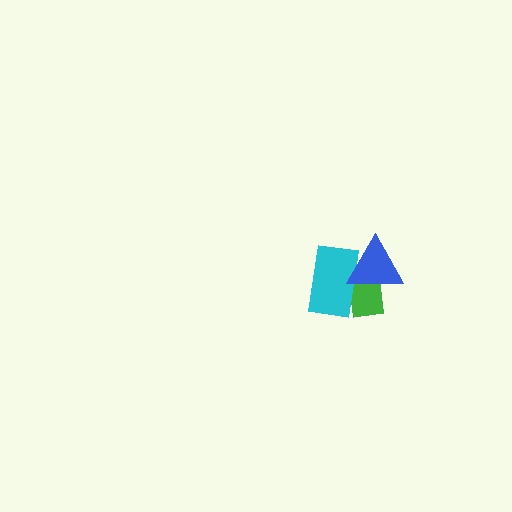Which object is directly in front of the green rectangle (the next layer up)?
The cyan rectangle is directly in front of the green rectangle.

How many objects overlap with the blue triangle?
2 objects overlap with the blue triangle.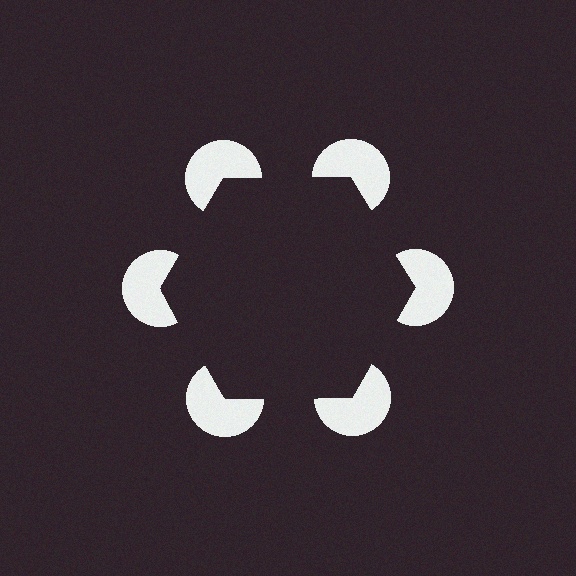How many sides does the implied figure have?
6 sides.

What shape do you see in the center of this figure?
An illusory hexagon — its edges are inferred from the aligned wedge cuts in the pac-man discs, not physically drawn.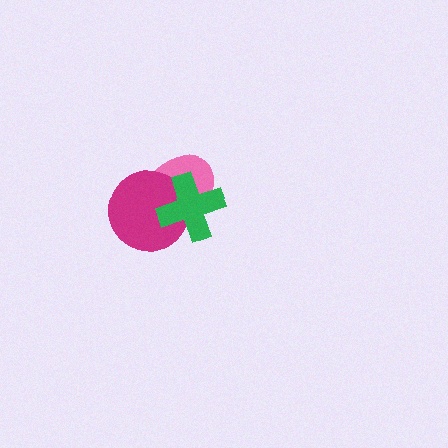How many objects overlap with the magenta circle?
2 objects overlap with the magenta circle.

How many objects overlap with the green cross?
2 objects overlap with the green cross.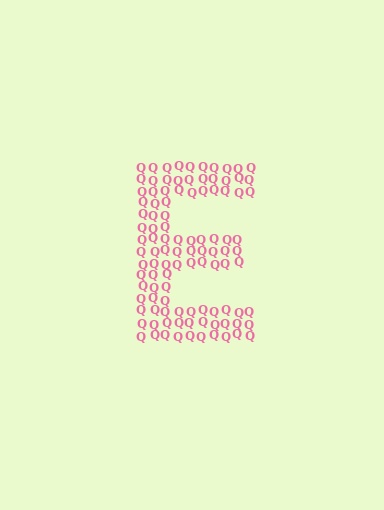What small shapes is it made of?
It is made of small letter Q's.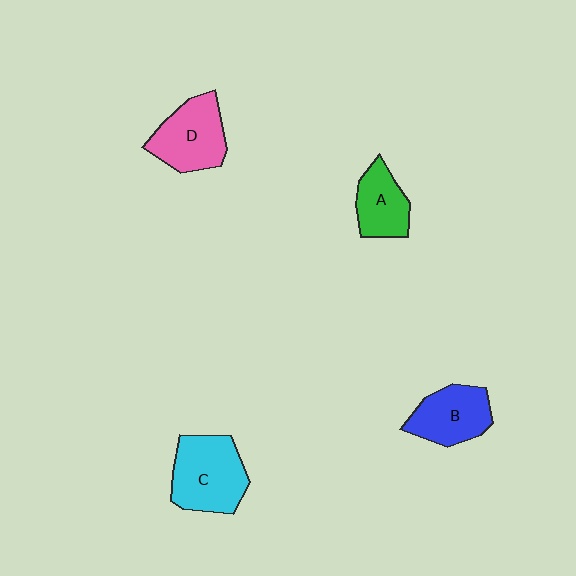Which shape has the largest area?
Shape C (cyan).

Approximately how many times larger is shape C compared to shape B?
Approximately 1.3 times.